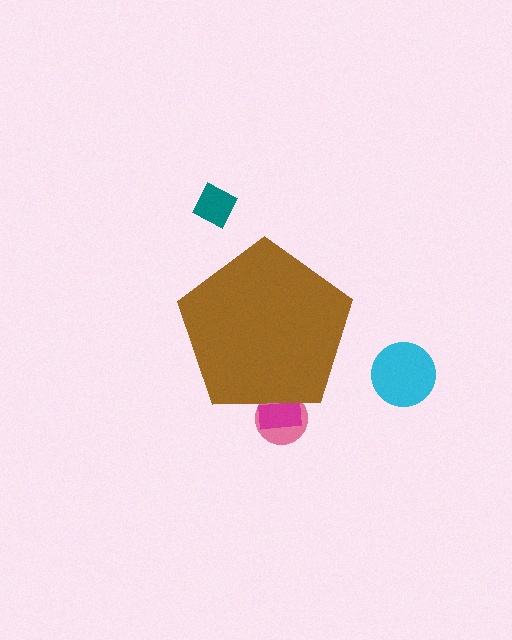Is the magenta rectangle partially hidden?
Yes, the magenta rectangle is partially hidden behind the brown pentagon.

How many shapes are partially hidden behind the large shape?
2 shapes are partially hidden.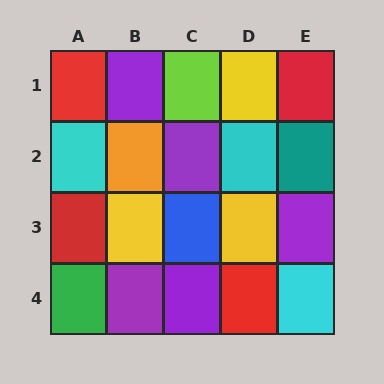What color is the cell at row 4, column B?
Purple.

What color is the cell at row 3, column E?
Purple.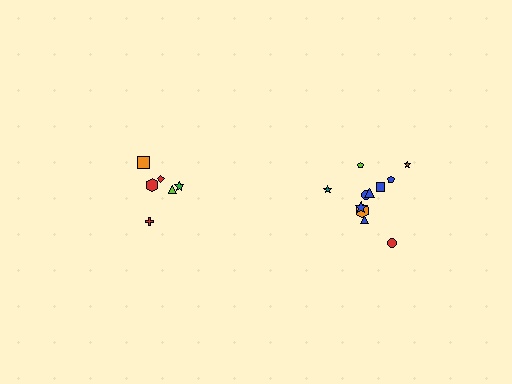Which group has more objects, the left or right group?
The right group.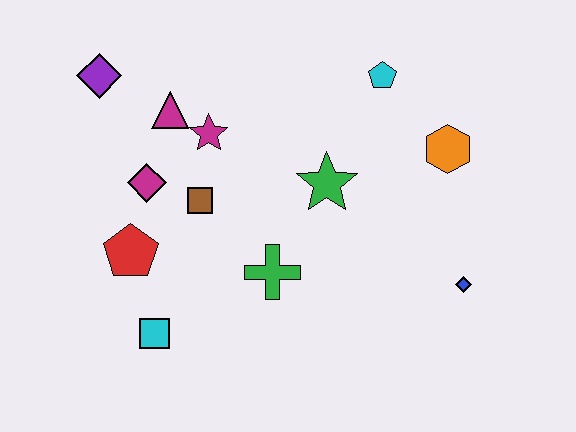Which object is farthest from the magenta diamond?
The blue diamond is farthest from the magenta diamond.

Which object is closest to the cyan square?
The red pentagon is closest to the cyan square.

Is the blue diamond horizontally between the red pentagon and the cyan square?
No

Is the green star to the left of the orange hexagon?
Yes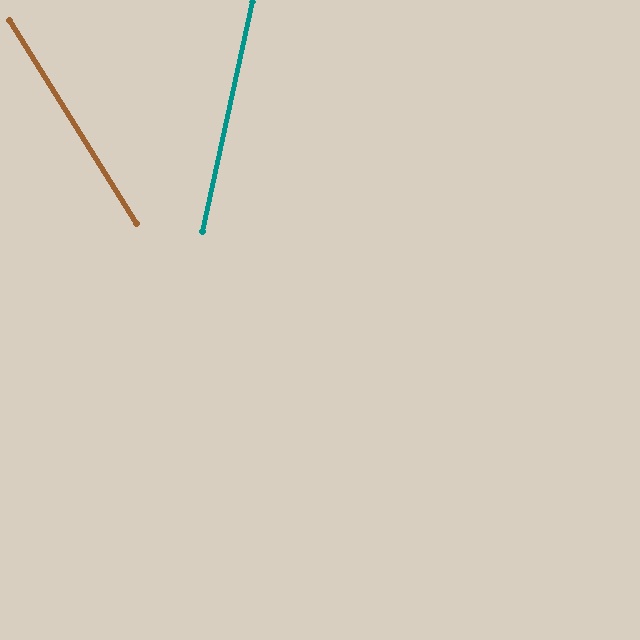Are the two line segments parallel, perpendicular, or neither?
Neither parallel nor perpendicular — they differ by about 45°.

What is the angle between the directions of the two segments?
Approximately 45 degrees.